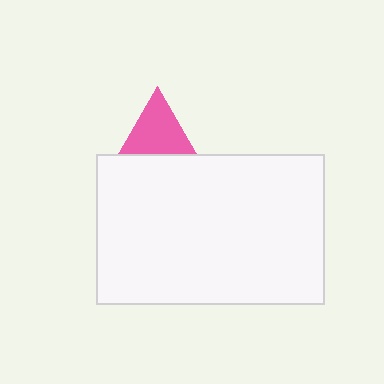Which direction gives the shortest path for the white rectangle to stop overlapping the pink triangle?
Moving down gives the shortest separation.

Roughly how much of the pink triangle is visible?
A small part of it is visible (roughly 40%).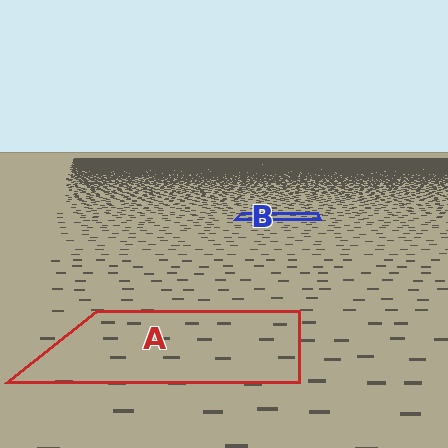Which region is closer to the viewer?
Region A is closer. The texture elements there are larger and more spread out.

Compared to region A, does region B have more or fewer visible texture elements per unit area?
Region B has more texture elements per unit area — they are packed more densely because it is farther away.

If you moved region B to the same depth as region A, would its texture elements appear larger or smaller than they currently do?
They would appear larger. At a closer depth, the same texture elements are projected at a bigger on-screen size.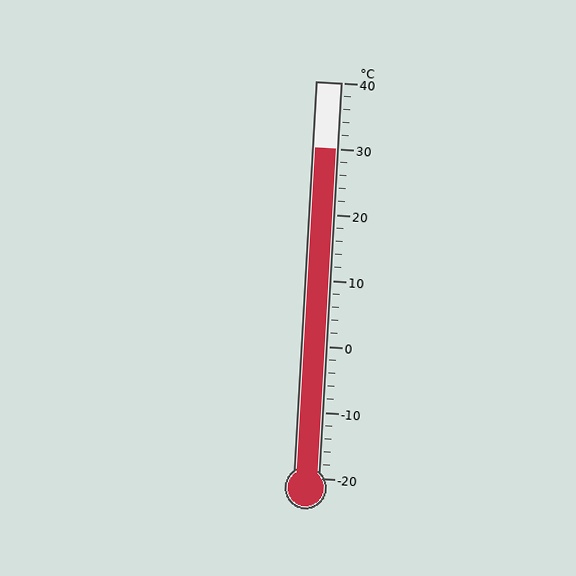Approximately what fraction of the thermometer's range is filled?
The thermometer is filled to approximately 85% of its range.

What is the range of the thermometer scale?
The thermometer scale ranges from -20°C to 40°C.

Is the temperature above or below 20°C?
The temperature is above 20°C.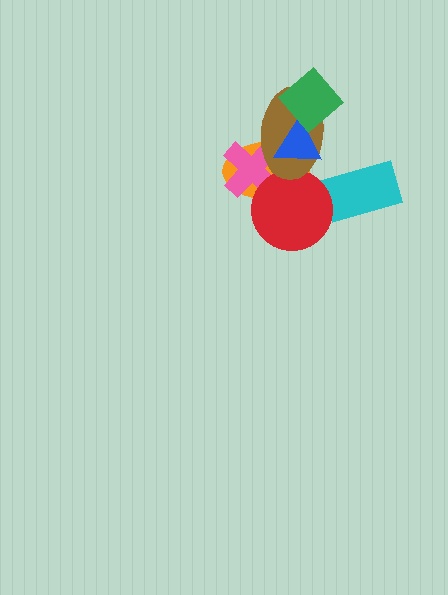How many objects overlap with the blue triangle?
4 objects overlap with the blue triangle.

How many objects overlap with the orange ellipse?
4 objects overlap with the orange ellipse.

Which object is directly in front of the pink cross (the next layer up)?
The red circle is directly in front of the pink cross.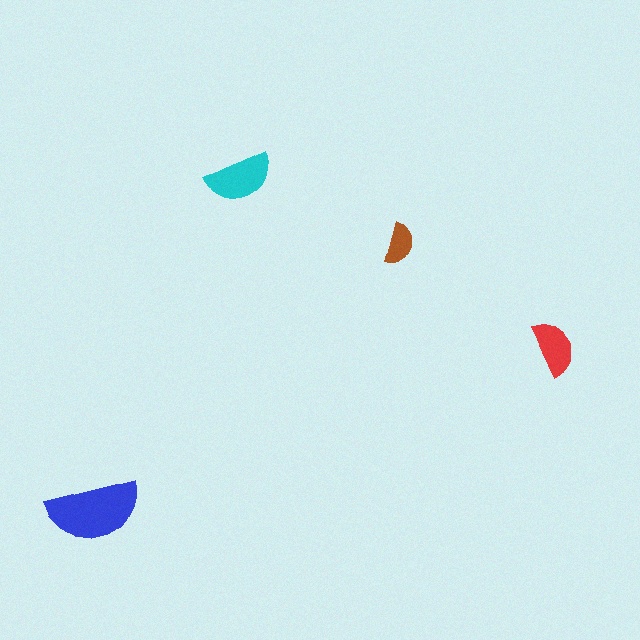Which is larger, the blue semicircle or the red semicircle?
The blue one.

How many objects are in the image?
There are 4 objects in the image.